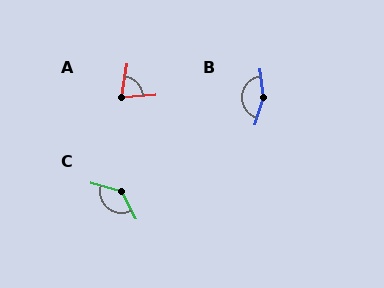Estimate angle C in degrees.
Approximately 132 degrees.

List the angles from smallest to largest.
A (76°), C (132°), B (156°).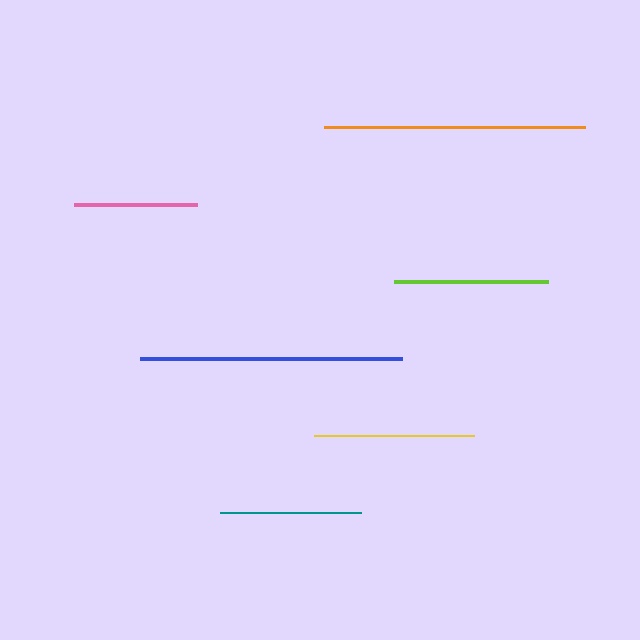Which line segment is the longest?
The blue line is the longest at approximately 262 pixels.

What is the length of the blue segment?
The blue segment is approximately 262 pixels long.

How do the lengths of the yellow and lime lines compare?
The yellow and lime lines are approximately the same length.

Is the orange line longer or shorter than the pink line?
The orange line is longer than the pink line.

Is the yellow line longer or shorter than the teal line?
The yellow line is longer than the teal line.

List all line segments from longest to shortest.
From longest to shortest: blue, orange, yellow, lime, teal, pink.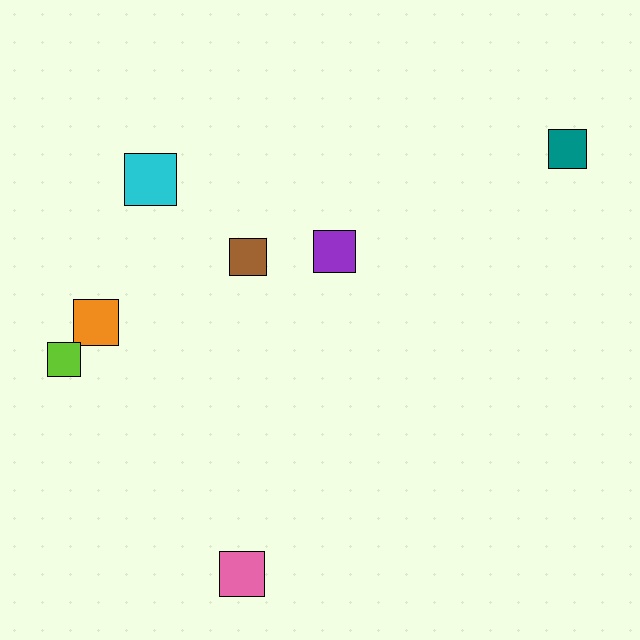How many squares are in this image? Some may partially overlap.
There are 7 squares.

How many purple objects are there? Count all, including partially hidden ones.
There is 1 purple object.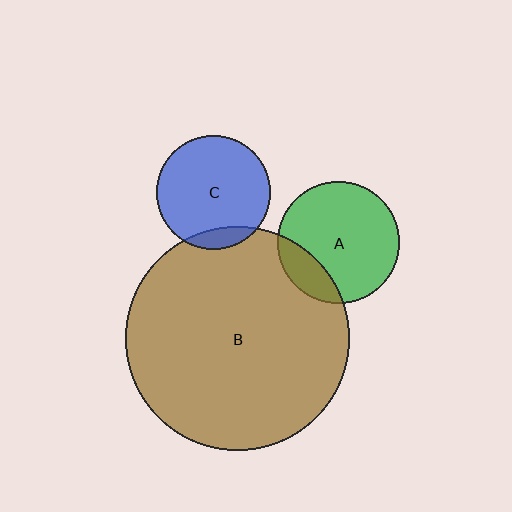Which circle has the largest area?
Circle B (brown).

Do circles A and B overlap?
Yes.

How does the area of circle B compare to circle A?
Approximately 3.4 times.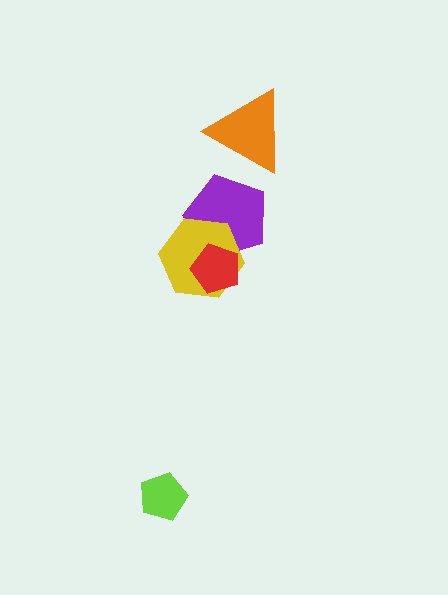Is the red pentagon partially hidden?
No, no other shape covers it.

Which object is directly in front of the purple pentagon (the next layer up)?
The yellow hexagon is directly in front of the purple pentagon.